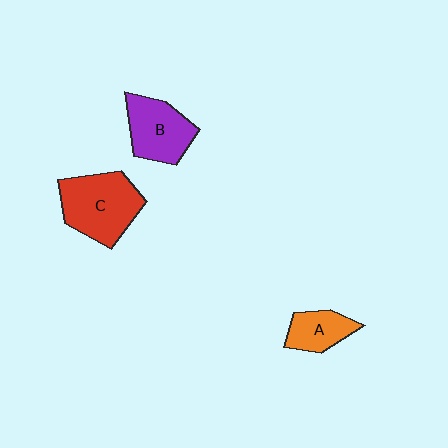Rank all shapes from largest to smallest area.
From largest to smallest: C (red), B (purple), A (orange).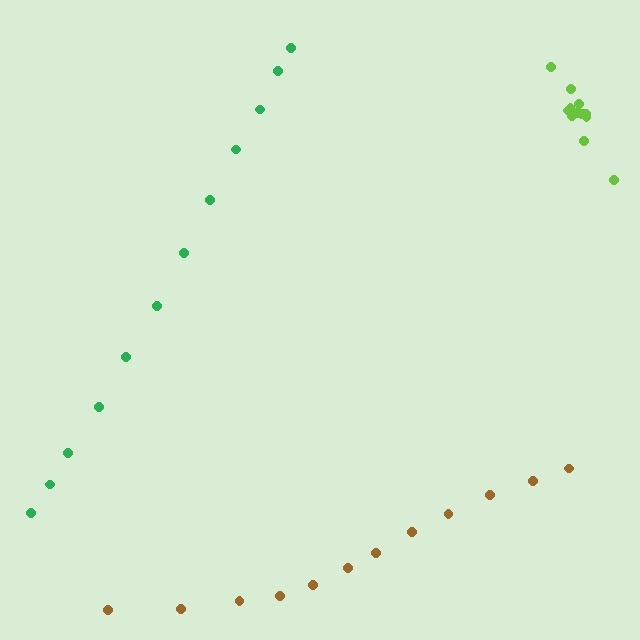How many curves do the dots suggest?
There are 3 distinct paths.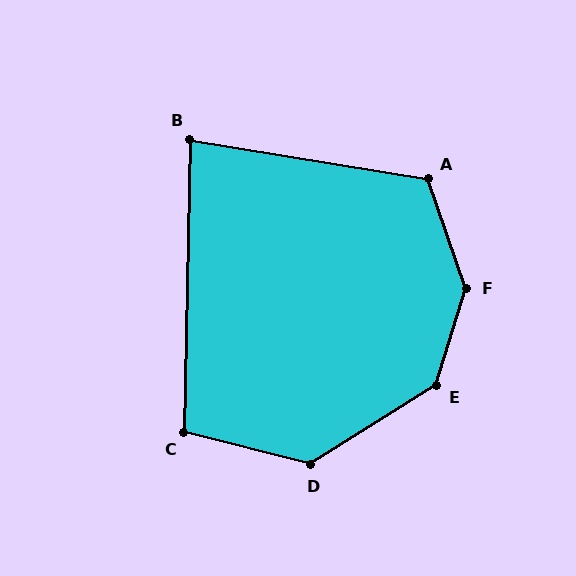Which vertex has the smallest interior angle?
B, at approximately 82 degrees.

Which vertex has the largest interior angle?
F, at approximately 144 degrees.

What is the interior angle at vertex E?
Approximately 139 degrees (obtuse).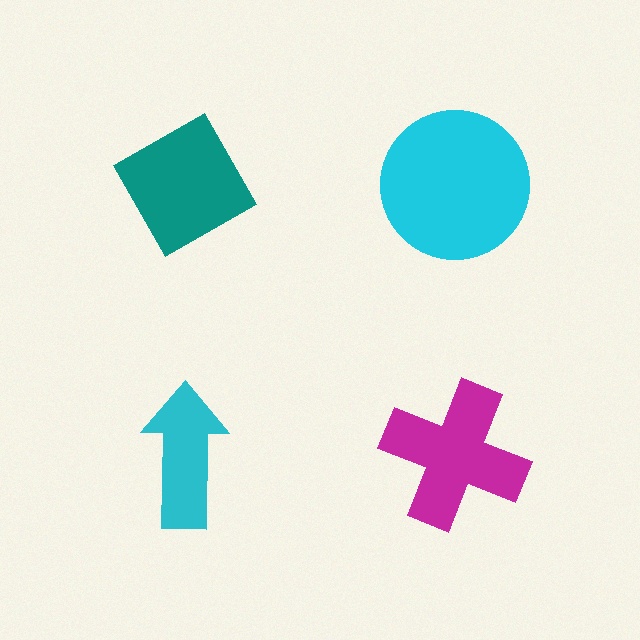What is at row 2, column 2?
A magenta cross.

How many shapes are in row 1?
2 shapes.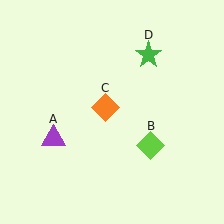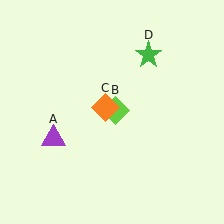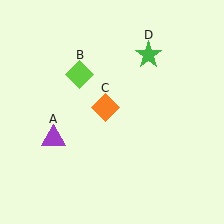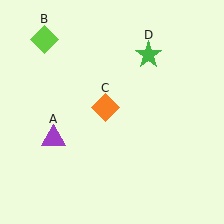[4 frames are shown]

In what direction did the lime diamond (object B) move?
The lime diamond (object B) moved up and to the left.